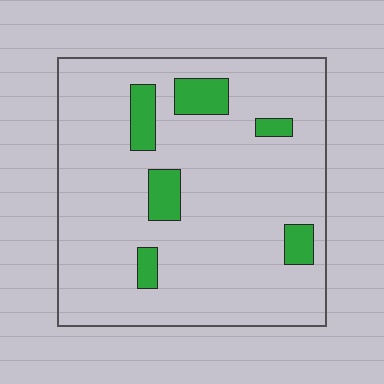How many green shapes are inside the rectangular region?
6.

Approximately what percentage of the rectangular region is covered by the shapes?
Approximately 10%.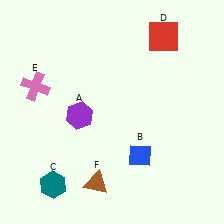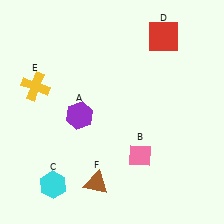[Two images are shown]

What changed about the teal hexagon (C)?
In Image 1, C is teal. In Image 2, it changed to cyan.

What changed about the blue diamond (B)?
In Image 1, B is blue. In Image 2, it changed to pink.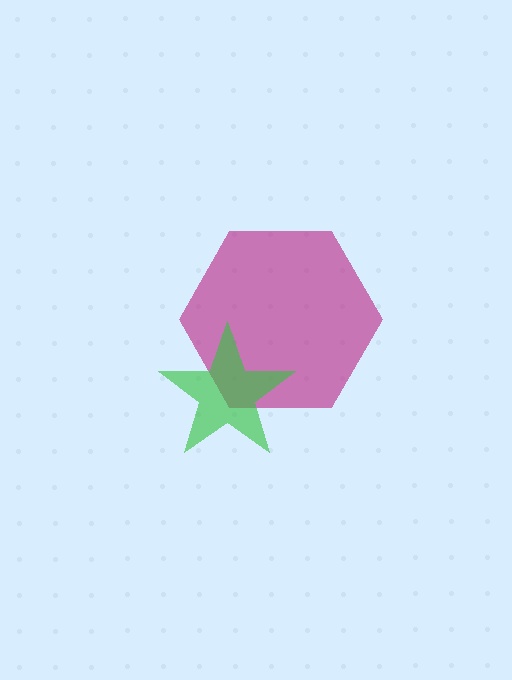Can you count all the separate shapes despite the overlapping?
Yes, there are 2 separate shapes.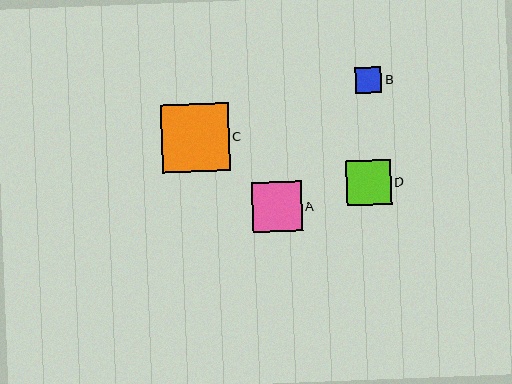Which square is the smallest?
Square B is the smallest with a size of approximately 26 pixels.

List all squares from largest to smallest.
From largest to smallest: C, A, D, B.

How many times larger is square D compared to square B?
Square D is approximately 1.7 times the size of square B.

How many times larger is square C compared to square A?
Square C is approximately 1.4 times the size of square A.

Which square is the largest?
Square C is the largest with a size of approximately 68 pixels.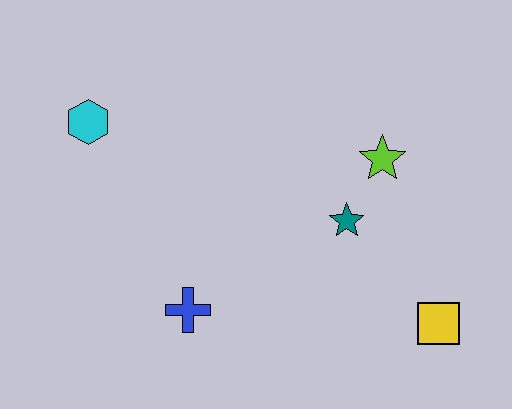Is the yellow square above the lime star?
No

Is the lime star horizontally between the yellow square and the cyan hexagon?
Yes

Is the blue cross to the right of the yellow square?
No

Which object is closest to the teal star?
The lime star is closest to the teal star.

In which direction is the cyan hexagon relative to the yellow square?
The cyan hexagon is to the left of the yellow square.